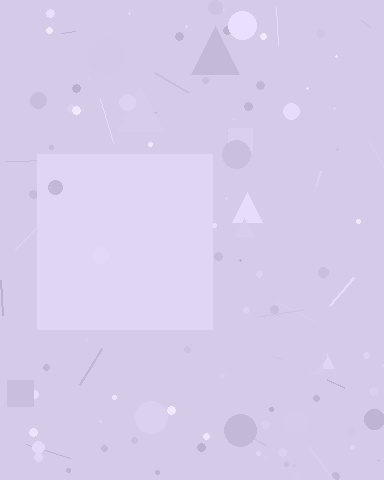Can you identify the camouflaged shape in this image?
The camouflaged shape is a square.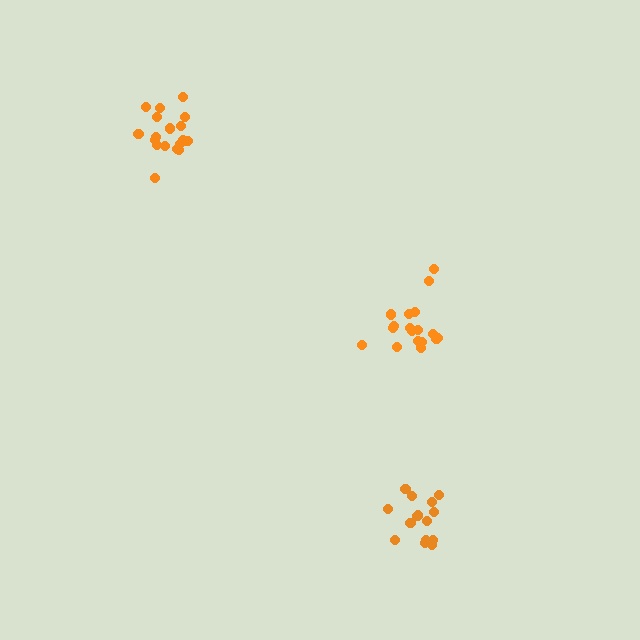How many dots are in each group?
Group 1: 19 dots, Group 2: 18 dots, Group 3: 16 dots (53 total).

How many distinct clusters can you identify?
There are 3 distinct clusters.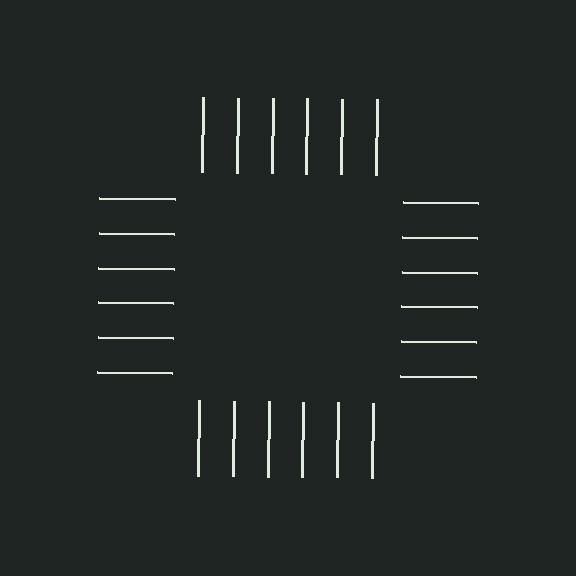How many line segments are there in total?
24 — 6 along each of the 4 edges.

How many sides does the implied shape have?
4 sides — the line-ends trace a square.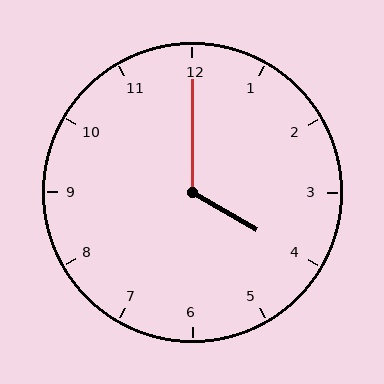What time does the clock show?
4:00.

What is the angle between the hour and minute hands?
Approximately 120 degrees.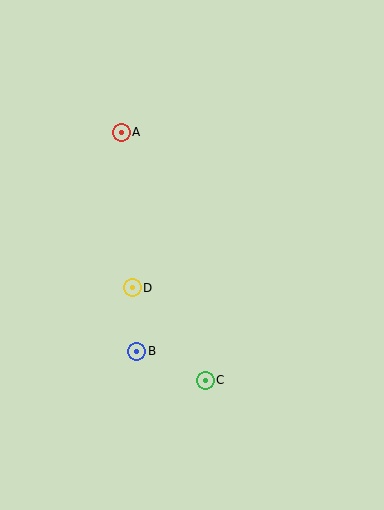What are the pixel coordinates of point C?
Point C is at (205, 380).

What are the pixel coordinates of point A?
Point A is at (121, 132).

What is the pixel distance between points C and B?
The distance between C and B is 74 pixels.